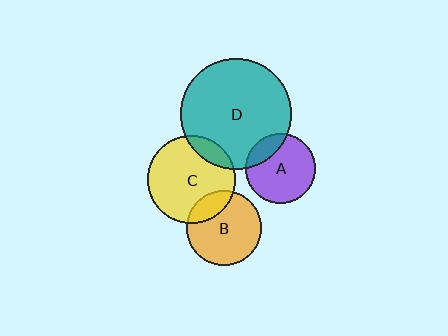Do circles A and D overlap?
Yes.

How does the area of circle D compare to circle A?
Approximately 2.5 times.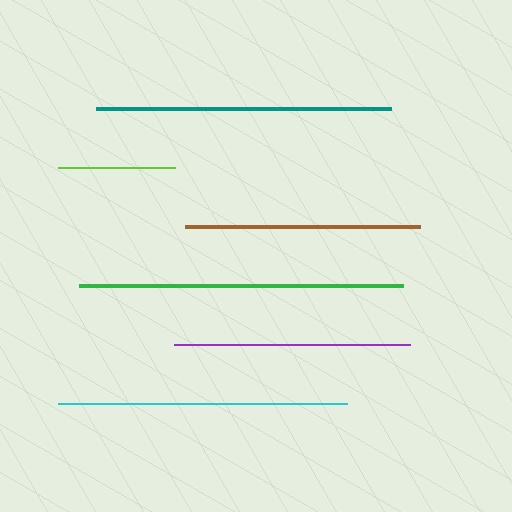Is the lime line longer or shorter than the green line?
The green line is longer than the lime line.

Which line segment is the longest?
The green line is the longest at approximately 324 pixels.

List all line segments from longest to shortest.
From longest to shortest: green, teal, cyan, purple, brown, lime.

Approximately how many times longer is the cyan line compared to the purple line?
The cyan line is approximately 1.2 times the length of the purple line.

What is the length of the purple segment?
The purple segment is approximately 236 pixels long.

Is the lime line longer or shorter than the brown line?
The brown line is longer than the lime line.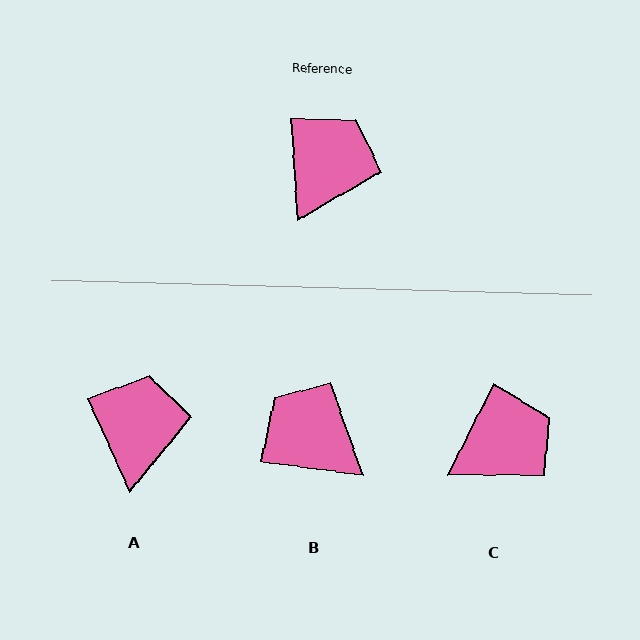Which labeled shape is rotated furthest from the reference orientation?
B, about 79 degrees away.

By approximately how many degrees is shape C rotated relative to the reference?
Approximately 31 degrees clockwise.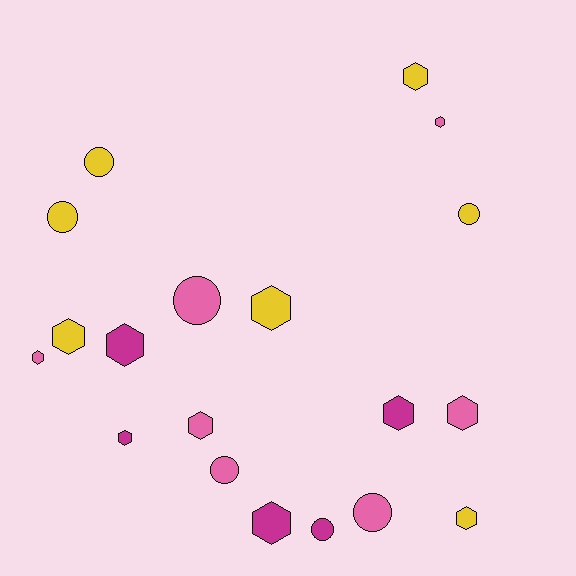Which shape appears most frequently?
Hexagon, with 12 objects.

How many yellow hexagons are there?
There are 4 yellow hexagons.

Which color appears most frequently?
Yellow, with 7 objects.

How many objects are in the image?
There are 19 objects.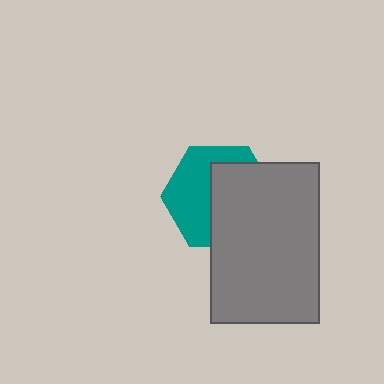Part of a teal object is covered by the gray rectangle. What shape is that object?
It is a hexagon.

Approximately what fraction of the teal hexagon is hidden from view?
Roughly 53% of the teal hexagon is hidden behind the gray rectangle.